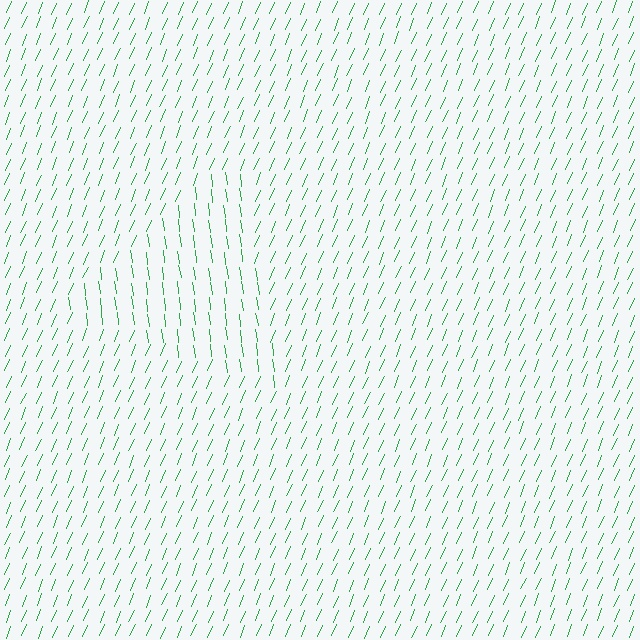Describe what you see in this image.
The image is filled with small green line segments. A triangle region in the image has lines oriented differently from the surrounding lines, creating a visible texture boundary.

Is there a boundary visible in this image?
Yes, there is a texture boundary formed by a change in line orientation.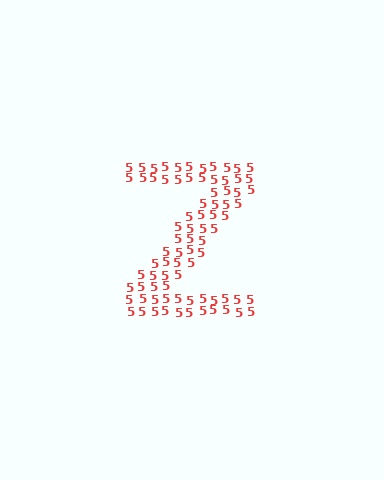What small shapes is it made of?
It is made of small digit 5's.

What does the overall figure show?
The overall figure shows the letter Z.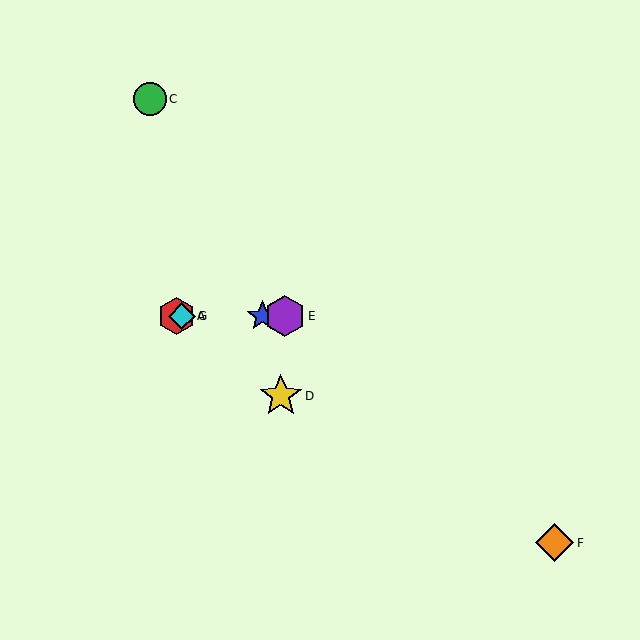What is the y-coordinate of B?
Object B is at y≈316.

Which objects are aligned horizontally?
Objects A, B, E, G are aligned horizontally.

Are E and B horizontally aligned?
Yes, both are at y≈316.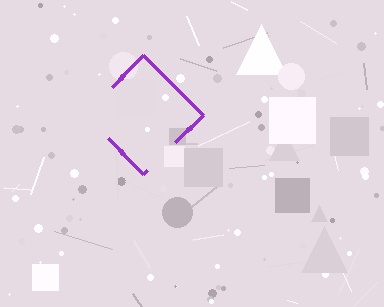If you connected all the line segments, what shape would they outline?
They would outline a diamond.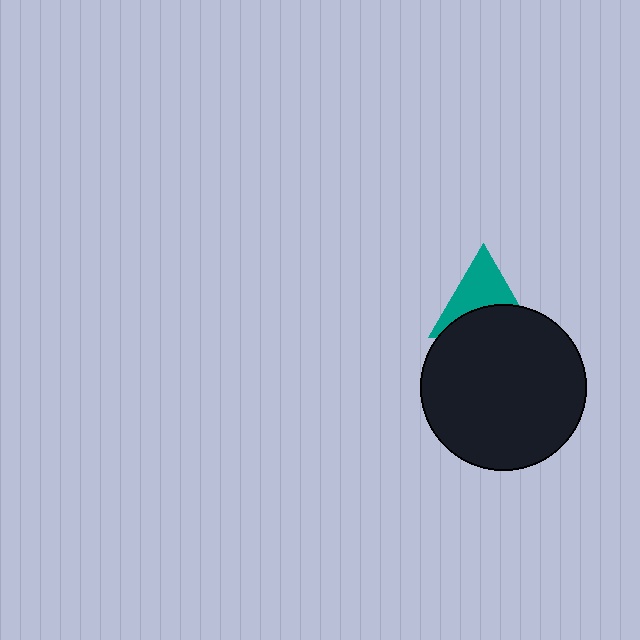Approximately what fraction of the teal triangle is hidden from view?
Roughly 46% of the teal triangle is hidden behind the black circle.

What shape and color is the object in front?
The object in front is a black circle.